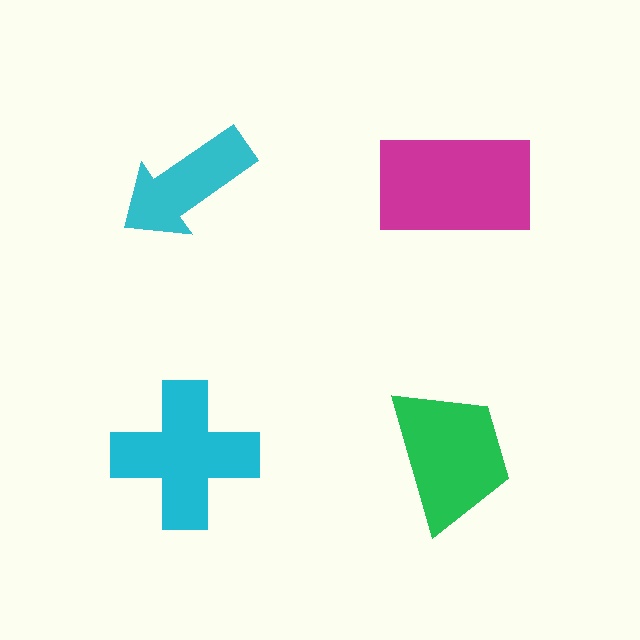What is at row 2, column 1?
A cyan cross.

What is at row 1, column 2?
A magenta rectangle.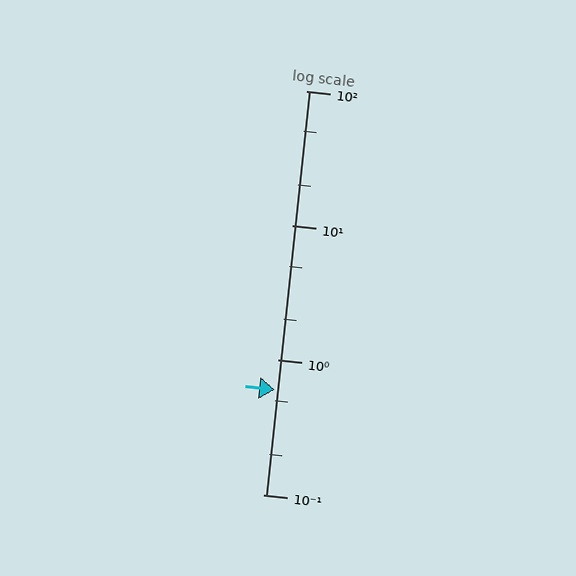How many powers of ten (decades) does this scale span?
The scale spans 3 decades, from 0.1 to 100.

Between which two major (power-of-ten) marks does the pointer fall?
The pointer is between 0.1 and 1.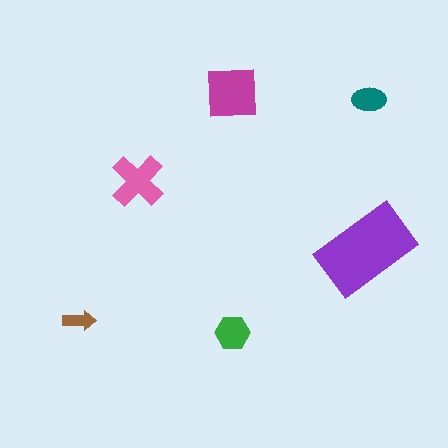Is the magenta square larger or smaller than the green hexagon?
Larger.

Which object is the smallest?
The brown arrow.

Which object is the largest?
The purple rectangle.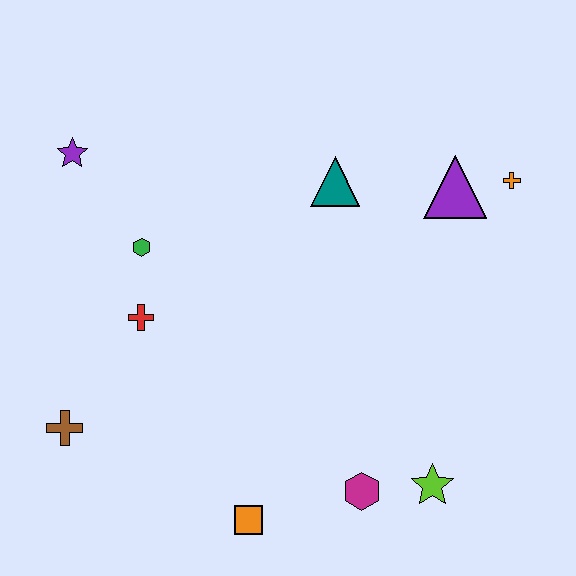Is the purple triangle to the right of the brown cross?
Yes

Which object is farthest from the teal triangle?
The brown cross is farthest from the teal triangle.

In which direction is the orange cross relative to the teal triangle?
The orange cross is to the right of the teal triangle.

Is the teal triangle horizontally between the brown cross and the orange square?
No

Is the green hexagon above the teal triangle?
No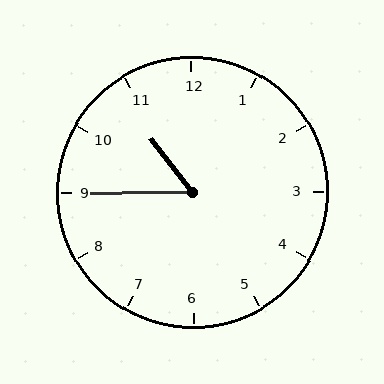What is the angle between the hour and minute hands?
Approximately 52 degrees.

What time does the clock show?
10:45.